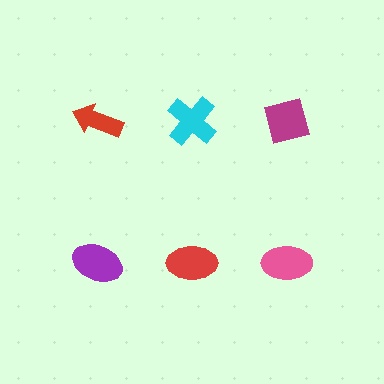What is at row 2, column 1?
A purple ellipse.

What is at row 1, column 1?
A red arrow.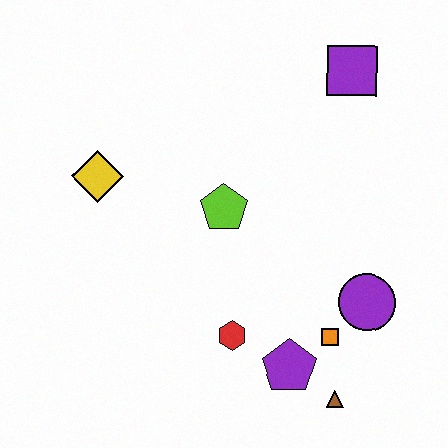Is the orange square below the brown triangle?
No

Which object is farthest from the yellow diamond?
The brown triangle is farthest from the yellow diamond.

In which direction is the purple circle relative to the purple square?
The purple circle is below the purple square.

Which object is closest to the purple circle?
The orange square is closest to the purple circle.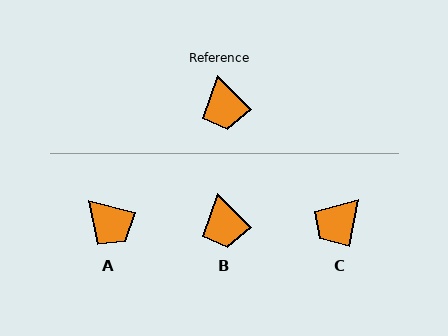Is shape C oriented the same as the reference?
No, it is off by about 55 degrees.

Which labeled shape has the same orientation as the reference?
B.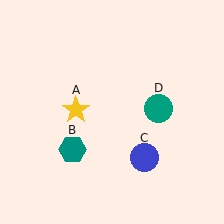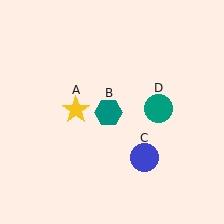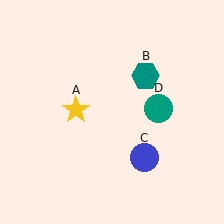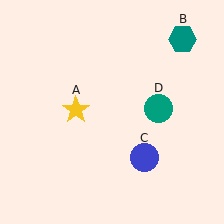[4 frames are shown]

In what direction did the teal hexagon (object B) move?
The teal hexagon (object B) moved up and to the right.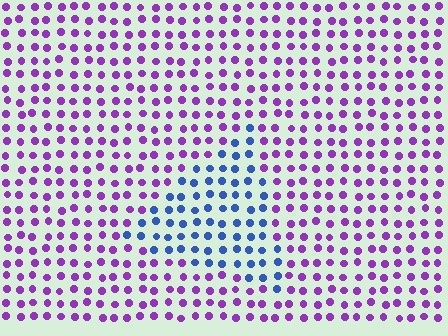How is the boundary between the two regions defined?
The boundary is defined purely by a slight shift in hue (about 61 degrees). Spacing, size, and orientation are identical on both sides.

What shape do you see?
I see a triangle.